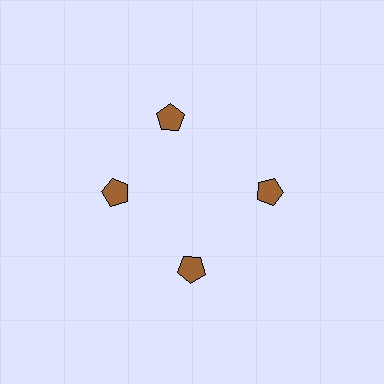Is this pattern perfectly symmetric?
No. The 4 brown pentagons are arranged in a ring, but one element near the 12 o'clock position is rotated out of alignment along the ring, breaking the 4-fold rotational symmetry.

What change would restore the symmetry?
The symmetry would be restored by rotating it back into even spacing with its neighbors so that all 4 pentagons sit at equal angles and equal distance from the center.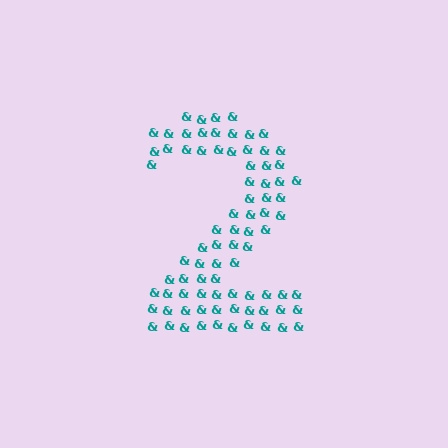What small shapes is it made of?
It is made of small ampersands.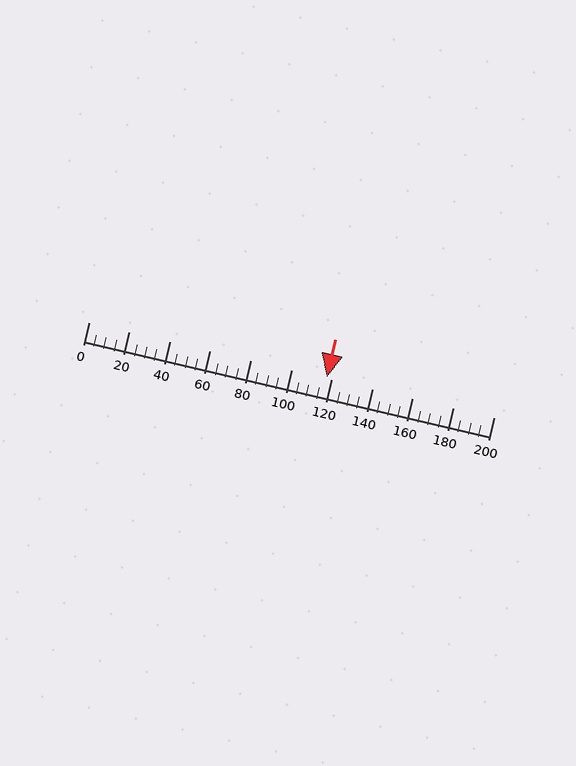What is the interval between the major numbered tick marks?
The major tick marks are spaced 20 units apart.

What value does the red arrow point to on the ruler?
The red arrow points to approximately 118.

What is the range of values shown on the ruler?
The ruler shows values from 0 to 200.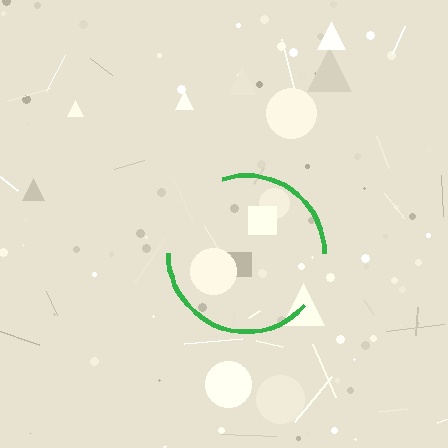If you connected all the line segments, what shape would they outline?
They would outline a circle.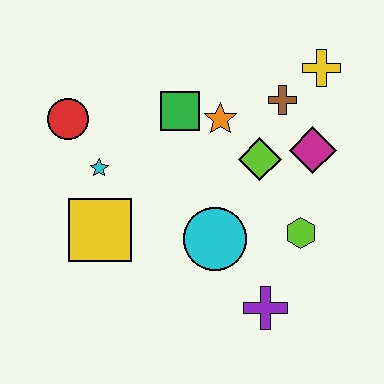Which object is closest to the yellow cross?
The brown cross is closest to the yellow cross.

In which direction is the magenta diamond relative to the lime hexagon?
The magenta diamond is above the lime hexagon.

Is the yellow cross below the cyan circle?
No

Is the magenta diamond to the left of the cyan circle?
No